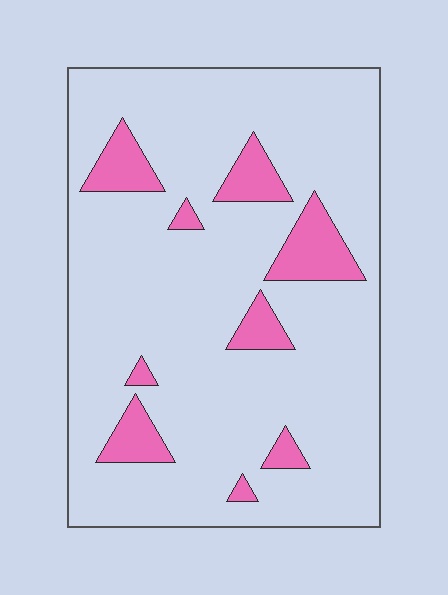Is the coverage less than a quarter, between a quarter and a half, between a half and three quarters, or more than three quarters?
Less than a quarter.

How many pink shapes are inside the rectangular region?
9.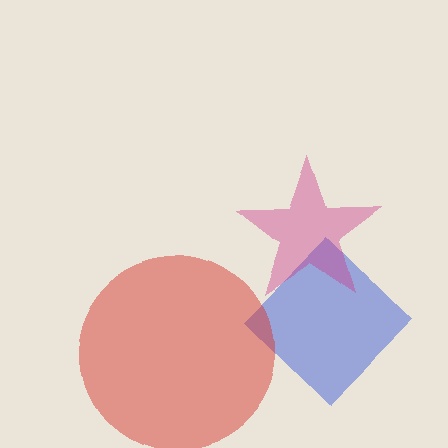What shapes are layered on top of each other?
The layered shapes are: a blue diamond, a red circle, a magenta star.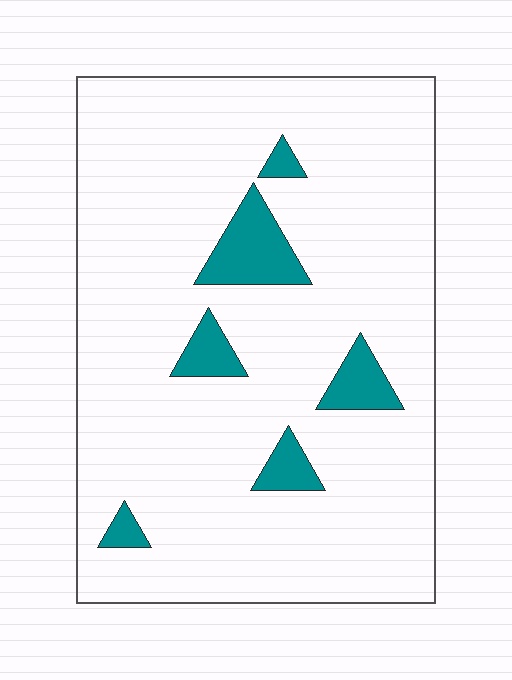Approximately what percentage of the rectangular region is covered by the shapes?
Approximately 10%.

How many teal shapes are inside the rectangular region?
6.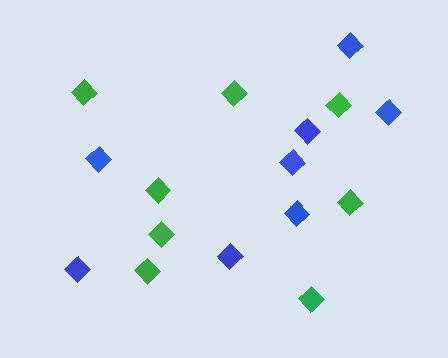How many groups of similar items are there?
There are 2 groups: one group of blue diamonds (8) and one group of green diamonds (8).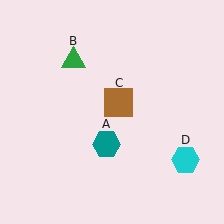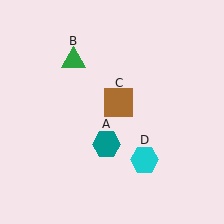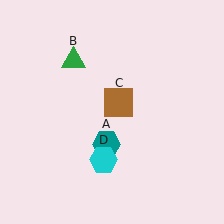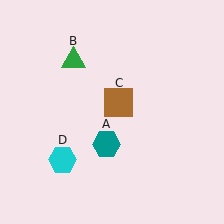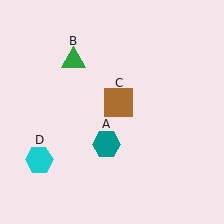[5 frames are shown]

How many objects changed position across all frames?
1 object changed position: cyan hexagon (object D).